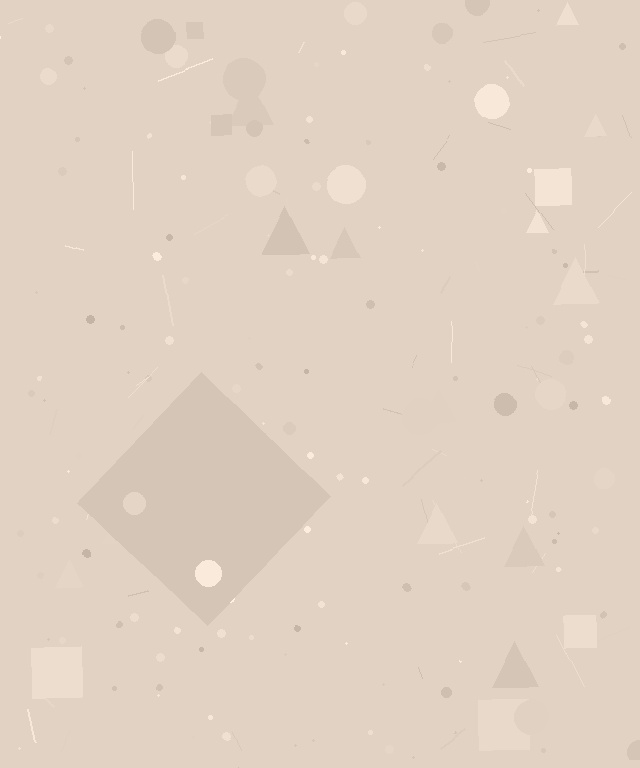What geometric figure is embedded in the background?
A diamond is embedded in the background.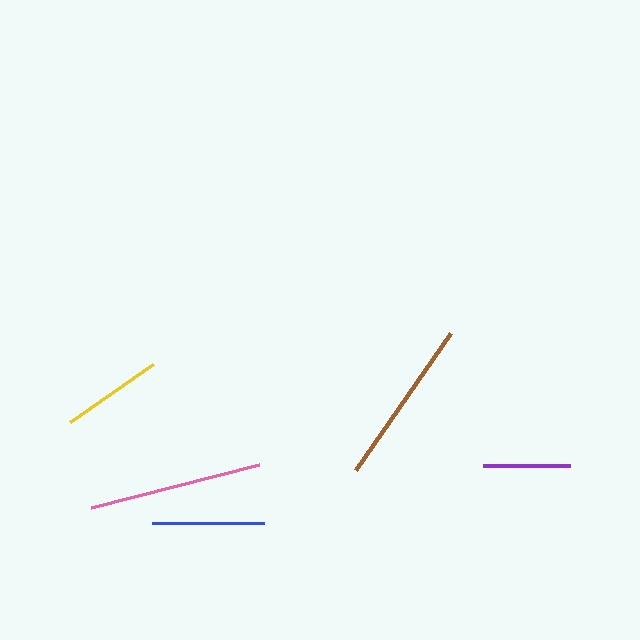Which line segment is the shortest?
The purple line is the shortest at approximately 88 pixels.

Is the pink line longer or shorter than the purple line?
The pink line is longer than the purple line.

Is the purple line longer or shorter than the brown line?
The brown line is longer than the purple line.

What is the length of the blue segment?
The blue segment is approximately 112 pixels long.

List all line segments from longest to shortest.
From longest to shortest: pink, brown, blue, yellow, purple.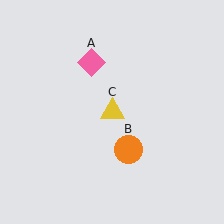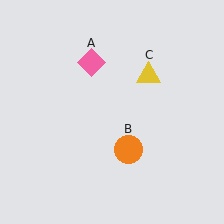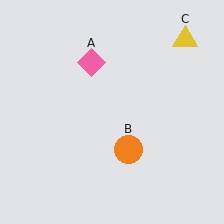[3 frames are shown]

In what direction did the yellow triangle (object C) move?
The yellow triangle (object C) moved up and to the right.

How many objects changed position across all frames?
1 object changed position: yellow triangle (object C).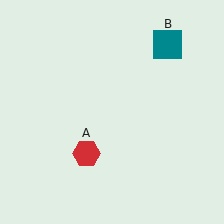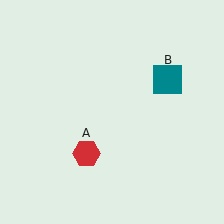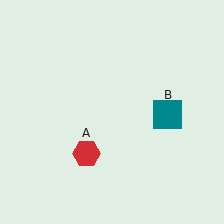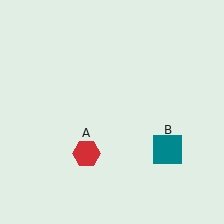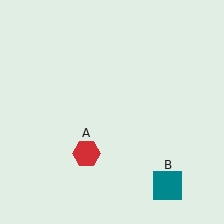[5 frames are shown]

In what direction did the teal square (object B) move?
The teal square (object B) moved down.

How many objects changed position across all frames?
1 object changed position: teal square (object B).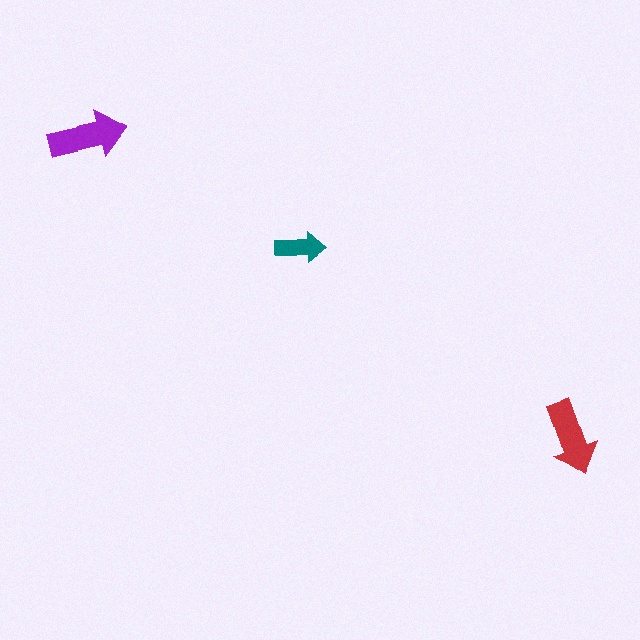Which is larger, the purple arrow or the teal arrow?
The purple one.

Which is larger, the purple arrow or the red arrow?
The purple one.